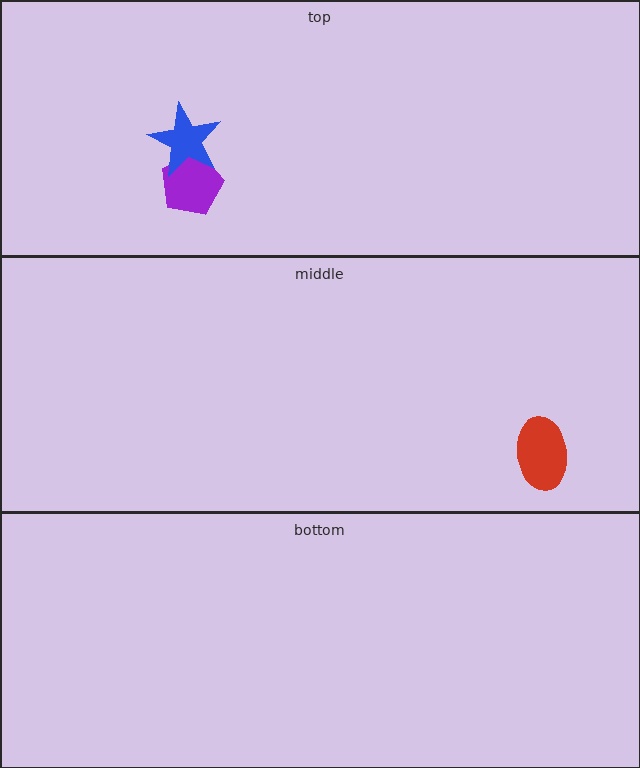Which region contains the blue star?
The top region.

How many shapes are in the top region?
2.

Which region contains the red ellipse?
The middle region.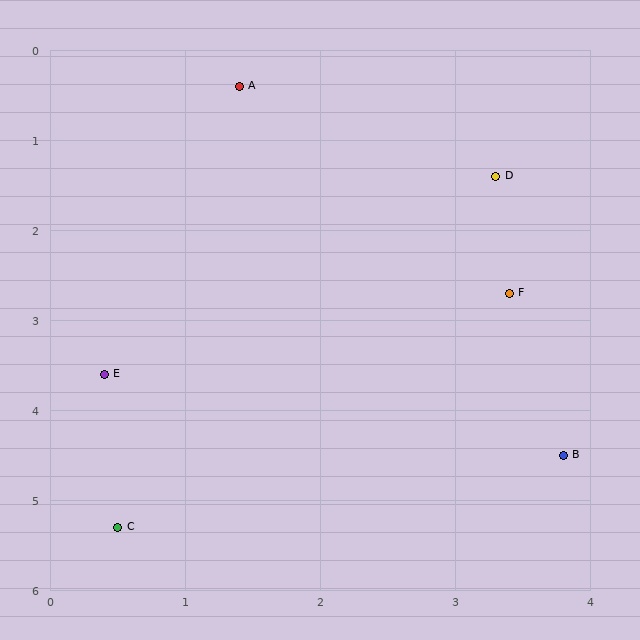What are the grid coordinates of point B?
Point B is at approximately (3.8, 4.5).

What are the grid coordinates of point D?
Point D is at approximately (3.3, 1.4).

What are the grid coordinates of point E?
Point E is at approximately (0.4, 3.6).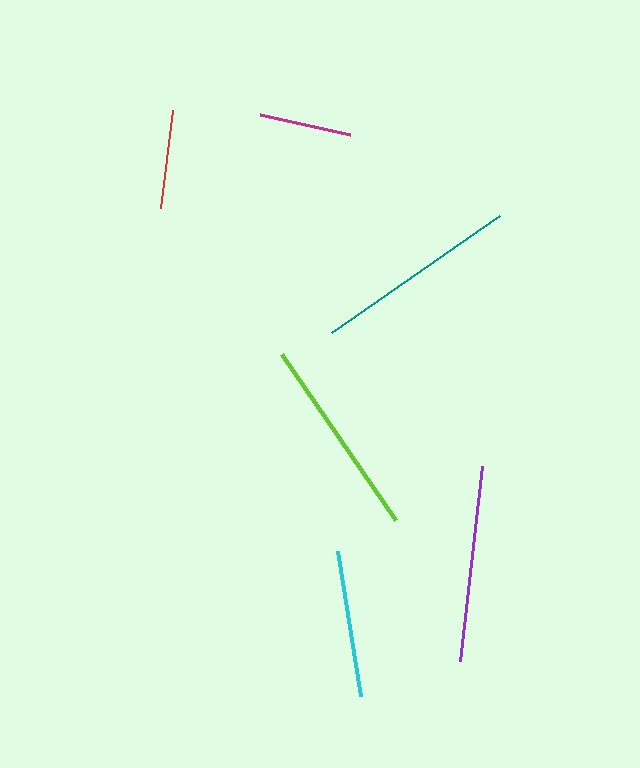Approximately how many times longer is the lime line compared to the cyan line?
The lime line is approximately 1.4 times the length of the cyan line.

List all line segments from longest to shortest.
From longest to shortest: teal, lime, purple, cyan, red, magenta.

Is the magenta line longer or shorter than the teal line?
The teal line is longer than the magenta line.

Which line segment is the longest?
The teal line is the longest at approximately 205 pixels.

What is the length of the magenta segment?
The magenta segment is approximately 92 pixels long.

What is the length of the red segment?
The red segment is approximately 98 pixels long.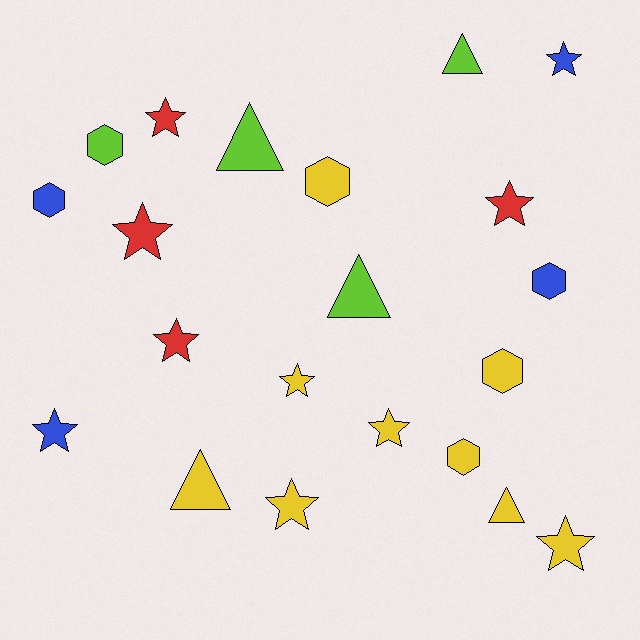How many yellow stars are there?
There are 4 yellow stars.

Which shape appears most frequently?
Star, with 10 objects.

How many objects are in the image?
There are 21 objects.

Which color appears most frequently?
Yellow, with 9 objects.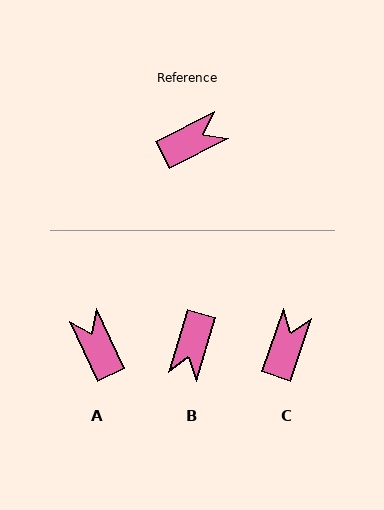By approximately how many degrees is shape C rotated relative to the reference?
Approximately 45 degrees counter-clockwise.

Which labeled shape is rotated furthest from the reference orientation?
B, about 134 degrees away.